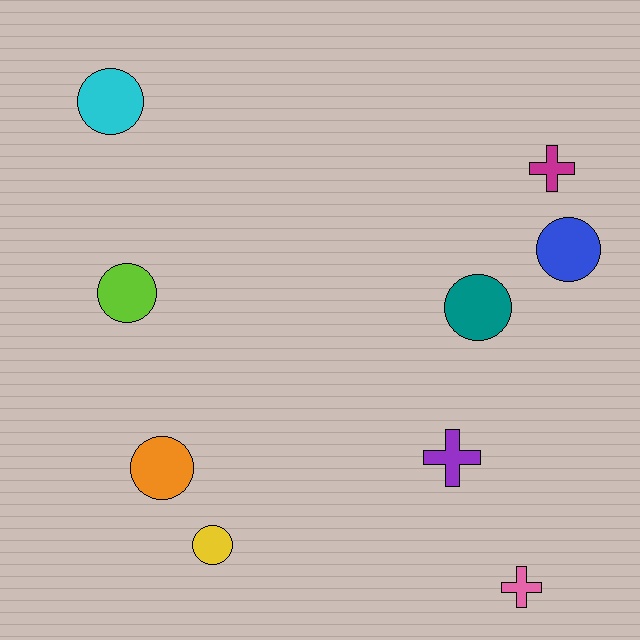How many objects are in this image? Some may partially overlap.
There are 9 objects.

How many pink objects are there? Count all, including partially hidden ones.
There is 1 pink object.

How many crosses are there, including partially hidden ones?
There are 3 crosses.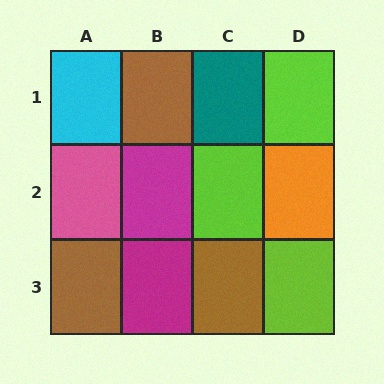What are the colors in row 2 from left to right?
Pink, magenta, lime, orange.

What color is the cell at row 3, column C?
Brown.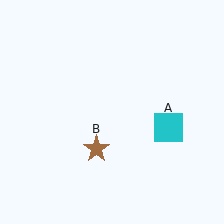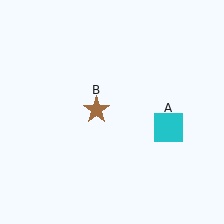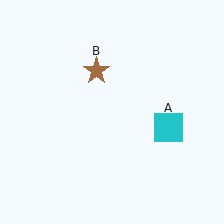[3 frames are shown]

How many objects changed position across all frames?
1 object changed position: brown star (object B).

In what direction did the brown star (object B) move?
The brown star (object B) moved up.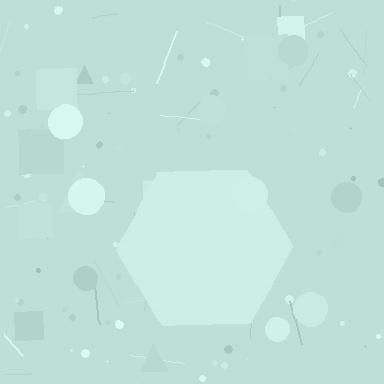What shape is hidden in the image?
A hexagon is hidden in the image.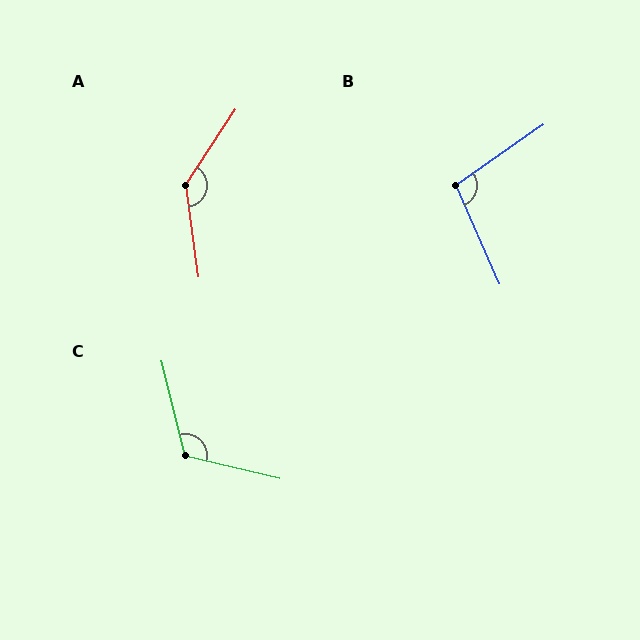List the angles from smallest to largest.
B (101°), C (117°), A (139°).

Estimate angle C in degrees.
Approximately 117 degrees.